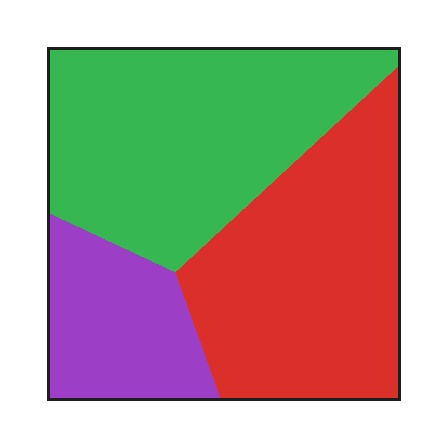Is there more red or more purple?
Red.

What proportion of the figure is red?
Red takes up about two fifths (2/5) of the figure.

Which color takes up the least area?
Purple, at roughly 20%.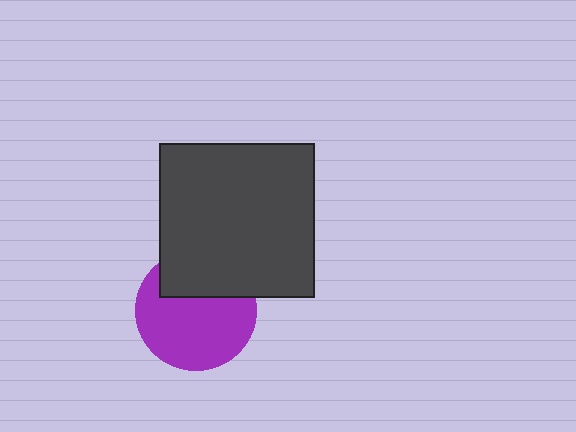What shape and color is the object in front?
The object in front is a dark gray square.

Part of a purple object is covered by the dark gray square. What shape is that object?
It is a circle.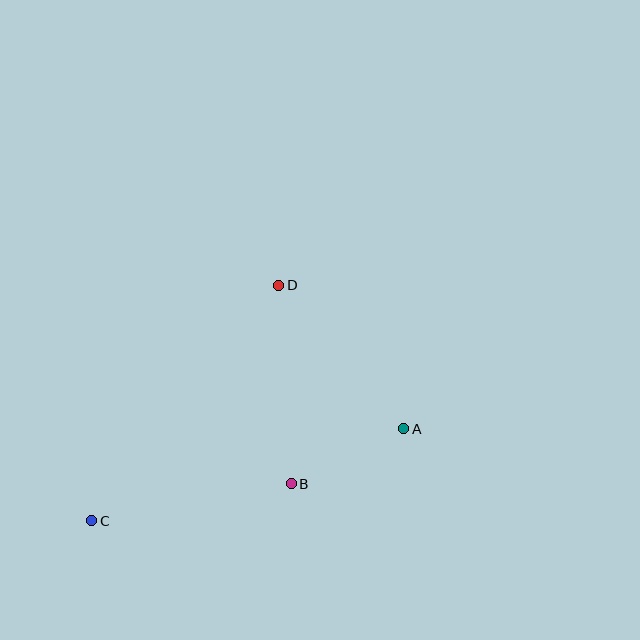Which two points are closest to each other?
Points A and B are closest to each other.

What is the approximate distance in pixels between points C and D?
The distance between C and D is approximately 301 pixels.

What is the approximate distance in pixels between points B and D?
The distance between B and D is approximately 199 pixels.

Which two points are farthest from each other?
Points A and C are farthest from each other.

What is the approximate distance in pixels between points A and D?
The distance between A and D is approximately 190 pixels.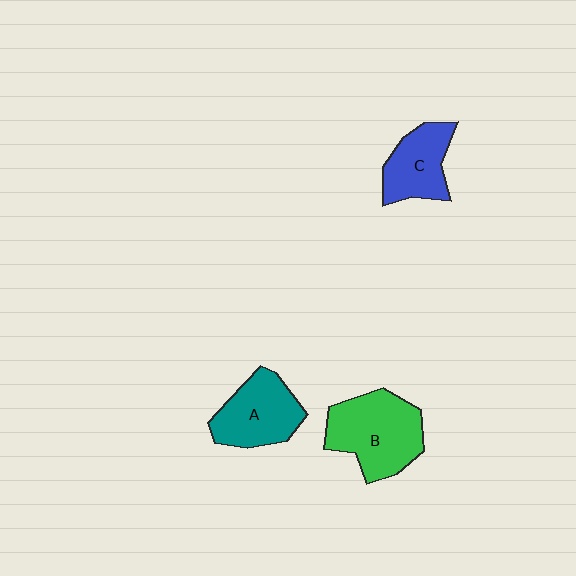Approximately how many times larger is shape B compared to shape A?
Approximately 1.3 times.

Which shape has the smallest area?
Shape C (blue).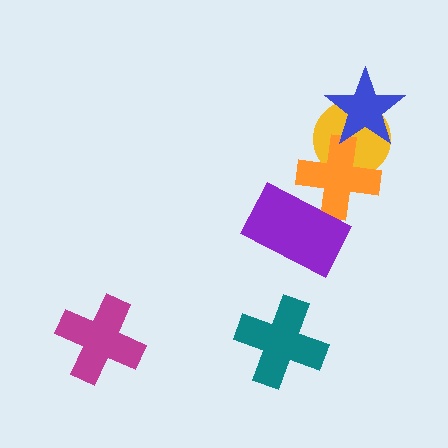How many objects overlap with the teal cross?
0 objects overlap with the teal cross.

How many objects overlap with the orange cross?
3 objects overlap with the orange cross.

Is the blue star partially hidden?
No, no other shape covers it.